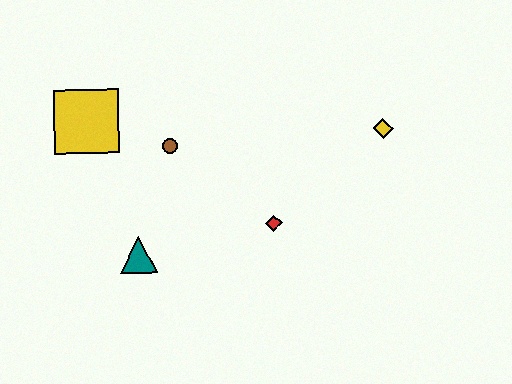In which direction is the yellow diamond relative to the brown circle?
The yellow diamond is to the right of the brown circle.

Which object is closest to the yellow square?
The brown circle is closest to the yellow square.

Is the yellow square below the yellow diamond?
No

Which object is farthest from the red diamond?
The yellow square is farthest from the red diamond.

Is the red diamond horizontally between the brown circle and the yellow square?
No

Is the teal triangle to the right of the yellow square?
Yes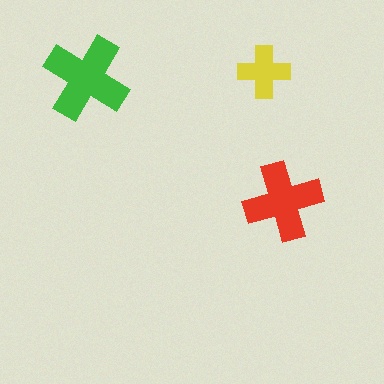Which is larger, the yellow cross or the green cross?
The green one.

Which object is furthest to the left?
The green cross is leftmost.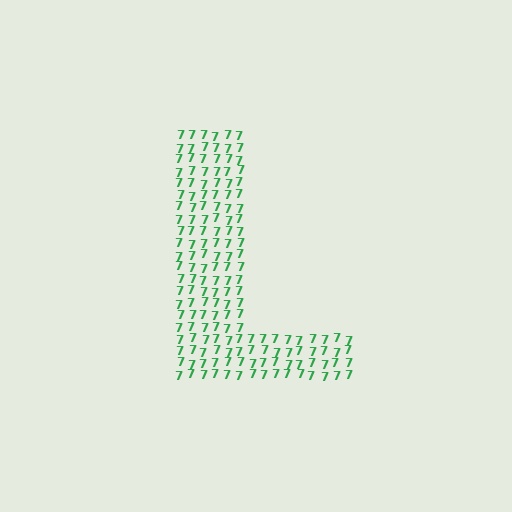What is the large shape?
The large shape is the letter L.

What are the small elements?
The small elements are digit 7's.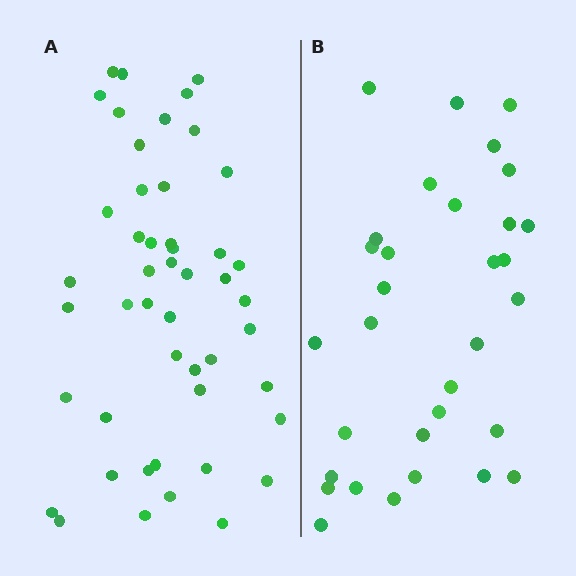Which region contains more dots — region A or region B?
Region A (the left region) has more dots.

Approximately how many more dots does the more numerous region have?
Region A has approximately 15 more dots than region B.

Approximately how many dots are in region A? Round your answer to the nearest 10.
About 50 dots. (The exact count is 48, which rounds to 50.)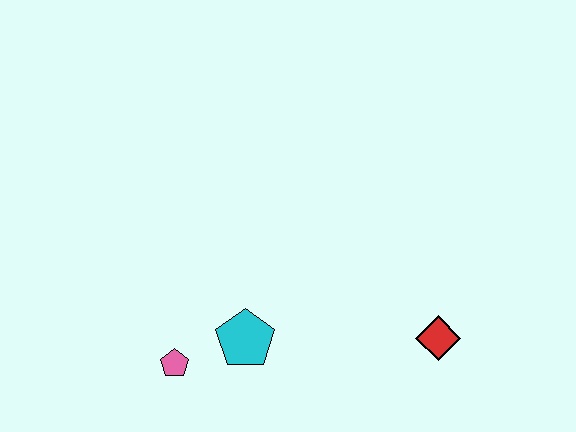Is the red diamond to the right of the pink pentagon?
Yes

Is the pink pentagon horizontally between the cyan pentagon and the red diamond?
No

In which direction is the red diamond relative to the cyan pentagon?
The red diamond is to the right of the cyan pentagon.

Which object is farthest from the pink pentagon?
The red diamond is farthest from the pink pentagon.